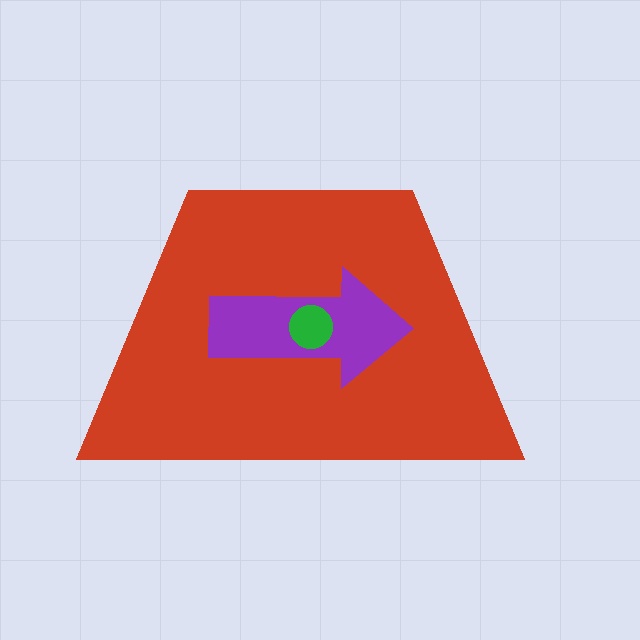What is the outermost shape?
The red trapezoid.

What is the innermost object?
The green circle.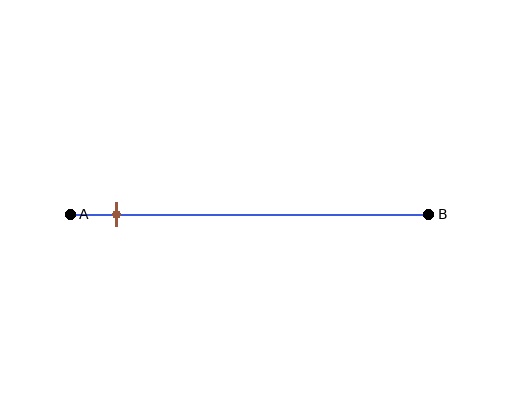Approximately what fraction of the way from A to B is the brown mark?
The brown mark is approximately 15% of the way from A to B.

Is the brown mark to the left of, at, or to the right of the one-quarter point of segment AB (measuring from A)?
The brown mark is to the left of the one-quarter point of segment AB.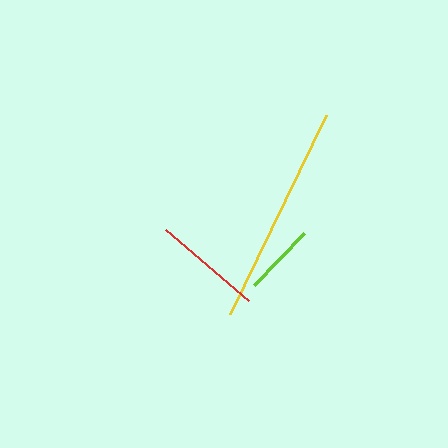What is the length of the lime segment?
The lime segment is approximately 72 pixels long.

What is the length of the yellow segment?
The yellow segment is approximately 220 pixels long.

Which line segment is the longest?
The yellow line is the longest at approximately 220 pixels.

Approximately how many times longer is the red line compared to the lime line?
The red line is approximately 1.5 times the length of the lime line.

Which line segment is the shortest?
The lime line is the shortest at approximately 72 pixels.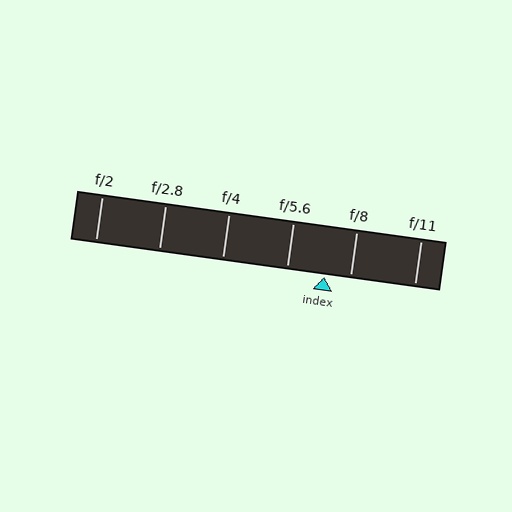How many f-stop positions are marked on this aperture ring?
There are 6 f-stop positions marked.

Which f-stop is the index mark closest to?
The index mark is closest to f/8.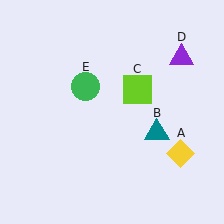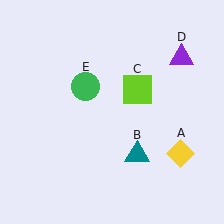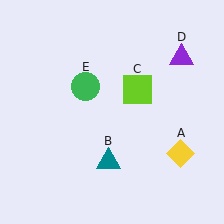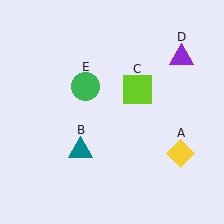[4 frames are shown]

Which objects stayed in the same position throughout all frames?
Yellow diamond (object A) and lime square (object C) and purple triangle (object D) and green circle (object E) remained stationary.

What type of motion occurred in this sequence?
The teal triangle (object B) rotated clockwise around the center of the scene.